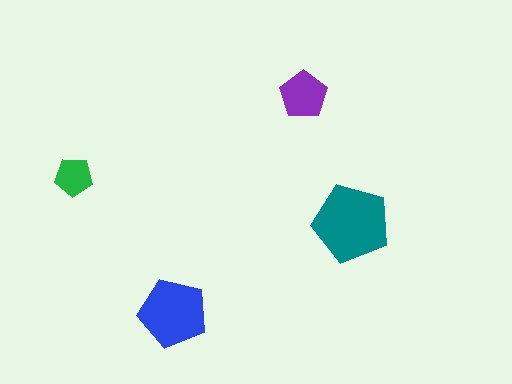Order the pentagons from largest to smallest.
the teal one, the blue one, the purple one, the green one.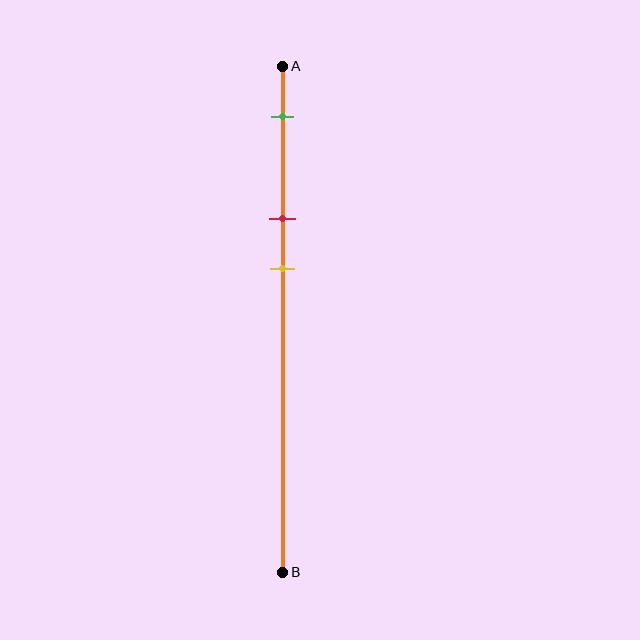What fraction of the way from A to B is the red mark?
The red mark is approximately 30% (0.3) of the way from A to B.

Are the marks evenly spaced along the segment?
Yes, the marks are approximately evenly spaced.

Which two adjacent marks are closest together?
The red and yellow marks are the closest adjacent pair.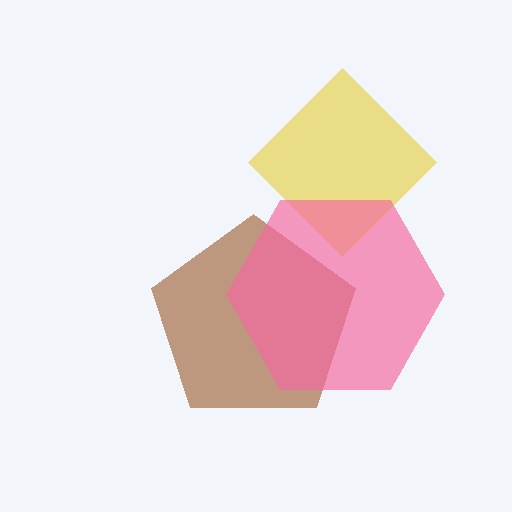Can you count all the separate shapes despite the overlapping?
Yes, there are 3 separate shapes.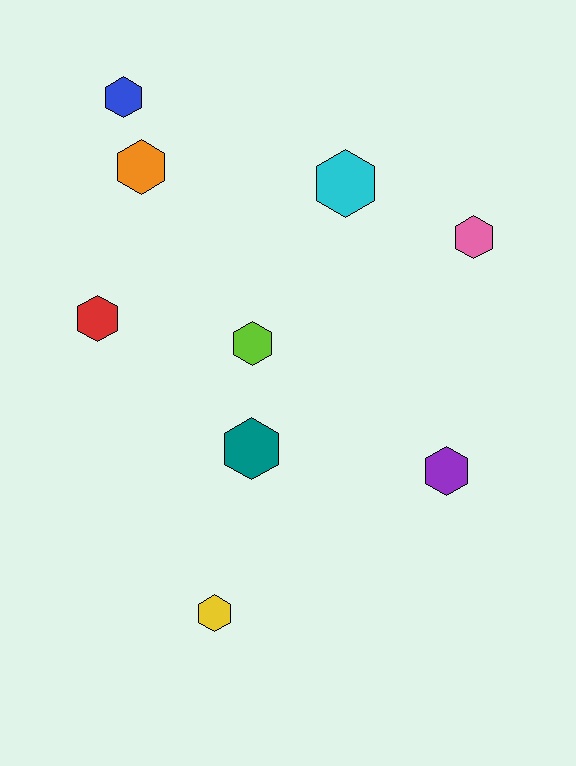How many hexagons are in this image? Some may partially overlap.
There are 9 hexagons.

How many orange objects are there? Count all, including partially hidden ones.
There is 1 orange object.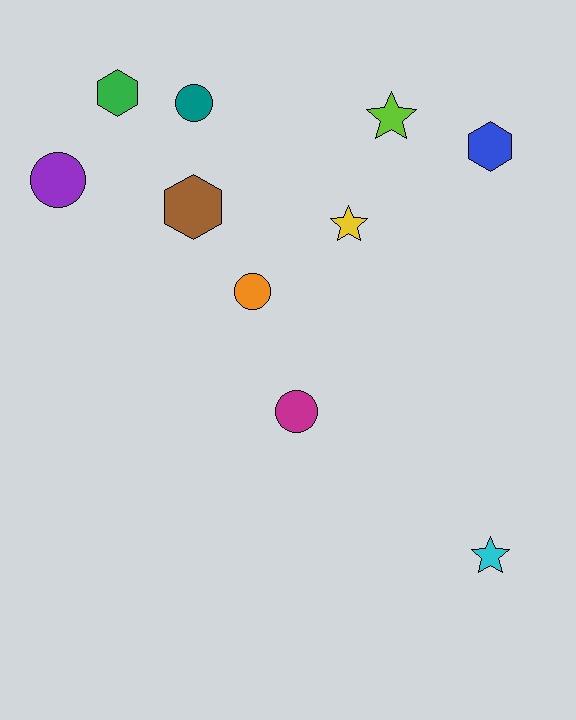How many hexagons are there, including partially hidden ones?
There are 3 hexagons.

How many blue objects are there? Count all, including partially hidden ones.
There is 1 blue object.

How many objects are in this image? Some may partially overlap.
There are 10 objects.